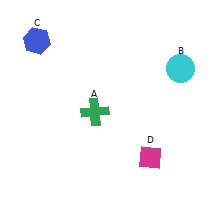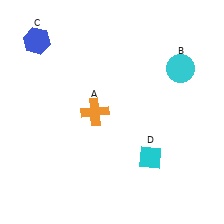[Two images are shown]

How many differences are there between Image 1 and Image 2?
There are 2 differences between the two images.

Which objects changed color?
A changed from green to orange. D changed from magenta to cyan.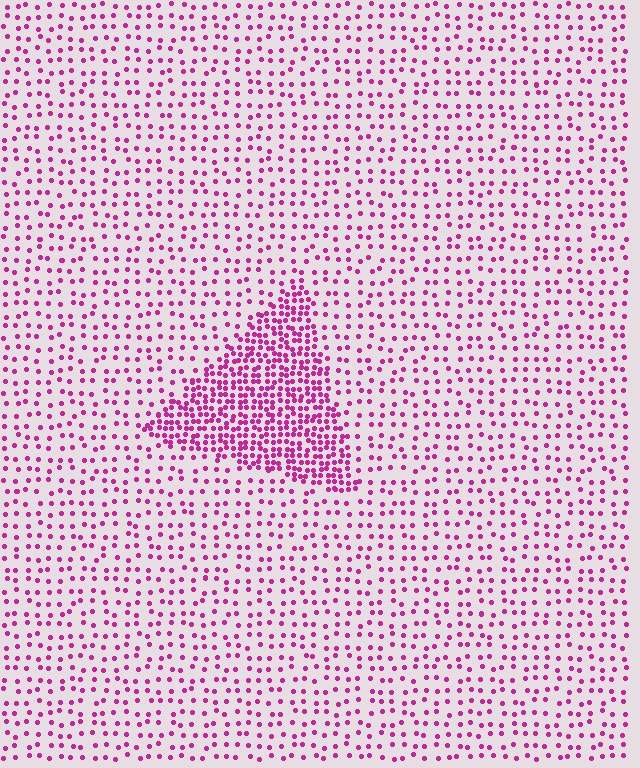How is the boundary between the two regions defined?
The boundary is defined by a change in element density (approximately 2.7x ratio). All elements are the same color, size, and shape.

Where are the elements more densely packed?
The elements are more densely packed inside the triangle boundary.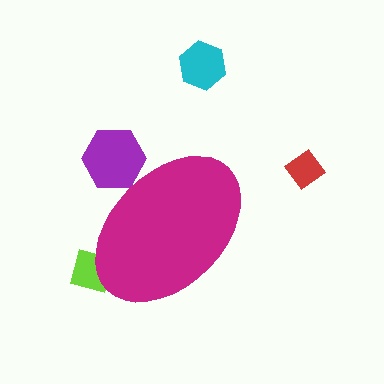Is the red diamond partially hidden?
No, the red diamond is fully visible.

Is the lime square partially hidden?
Yes, the lime square is partially hidden behind the magenta ellipse.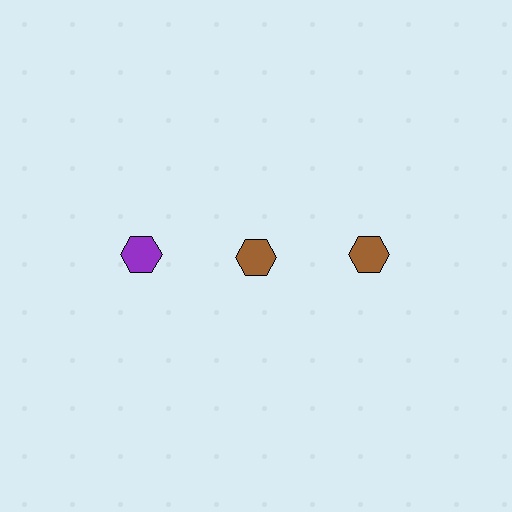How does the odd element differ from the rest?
It has a different color: purple instead of brown.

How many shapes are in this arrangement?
There are 3 shapes arranged in a grid pattern.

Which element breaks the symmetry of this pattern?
The purple hexagon in the top row, leftmost column breaks the symmetry. All other shapes are brown hexagons.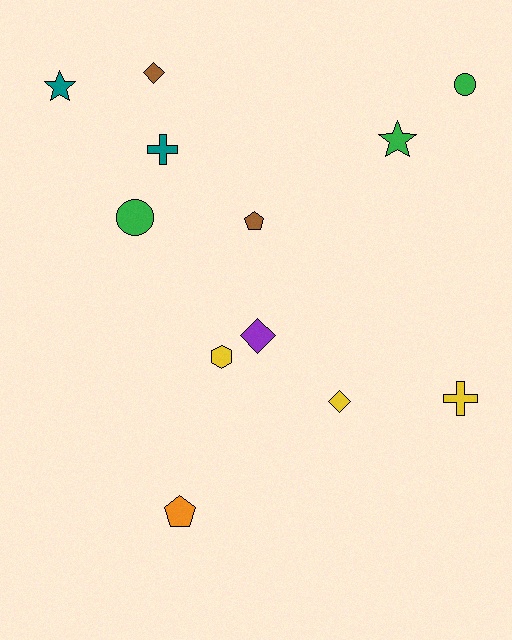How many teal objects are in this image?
There are 2 teal objects.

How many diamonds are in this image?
There are 3 diamonds.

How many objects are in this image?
There are 12 objects.